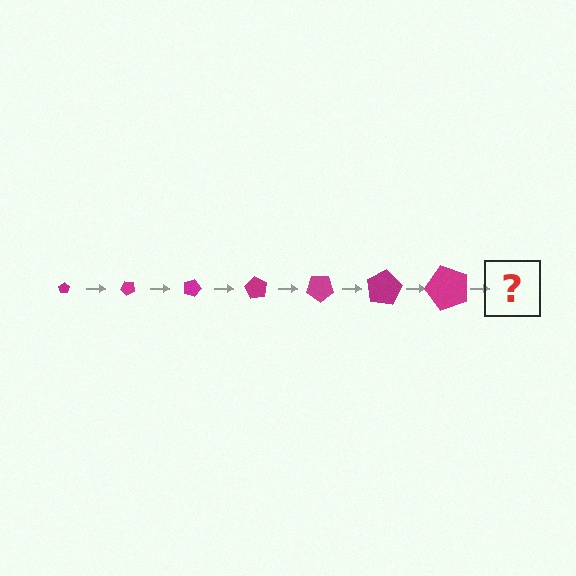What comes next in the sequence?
The next element should be a pentagon, larger than the previous one and rotated 315 degrees from the start.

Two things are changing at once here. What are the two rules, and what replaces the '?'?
The two rules are that the pentagon grows larger each step and it rotates 45 degrees each step. The '?' should be a pentagon, larger than the previous one and rotated 315 degrees from the start.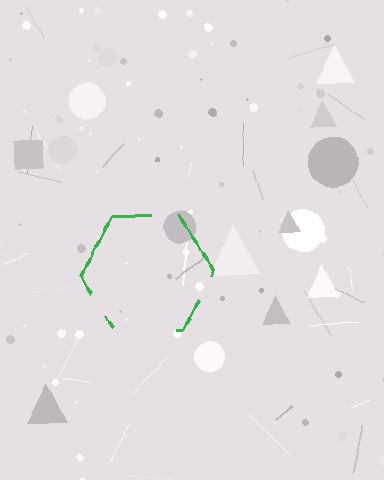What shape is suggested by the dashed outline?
The dashed outline suggests a hexagon.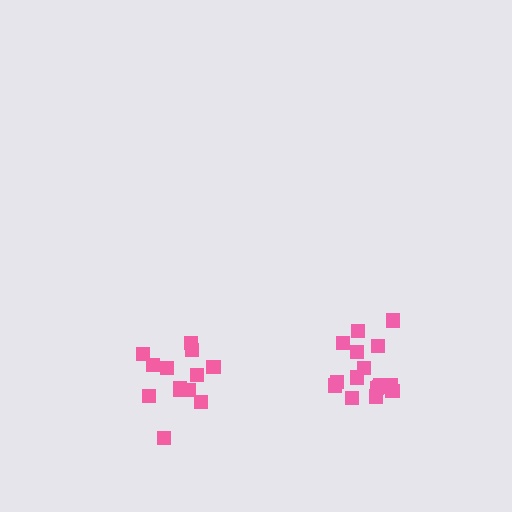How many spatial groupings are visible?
There are 2 spatial groupings.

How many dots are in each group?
Group 1: 13 dots, Group 2: 16 dots (29 total).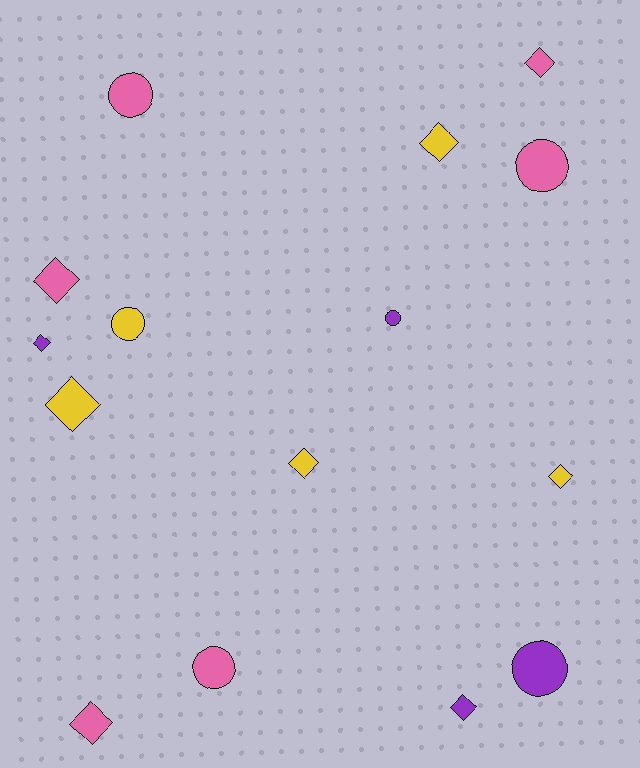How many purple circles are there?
There are 2 purple circles.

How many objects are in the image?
There are 15 objects.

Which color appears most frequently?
Pink, with 6 objects.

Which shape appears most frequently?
Diamond, with 9 objects.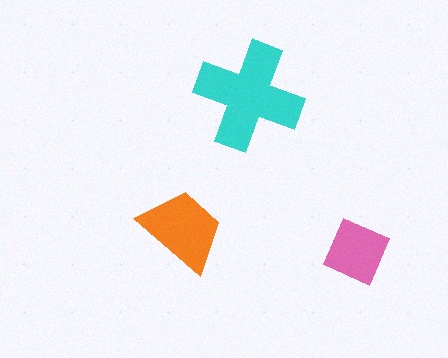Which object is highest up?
The cyan cross is topmost.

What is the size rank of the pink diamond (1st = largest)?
3rd.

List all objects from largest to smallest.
The cyan cross, the orange trapezoid, the pink diamond.